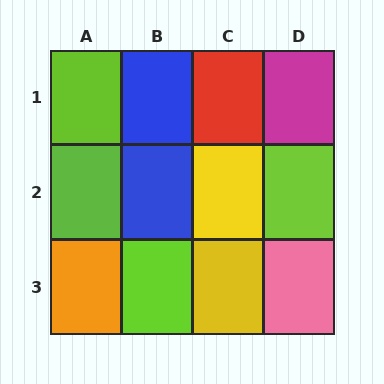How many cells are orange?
1 cell is orange.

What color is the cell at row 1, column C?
Red.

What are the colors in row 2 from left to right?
Lime, blue, yellow, lime.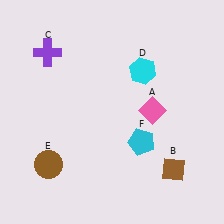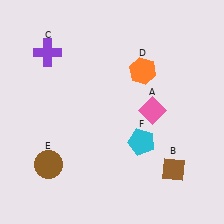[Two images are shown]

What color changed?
The hexagon (D) changed from cyan in Image 1 to orange in Image 2.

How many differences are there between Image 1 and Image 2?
There is 1 difference between the two images.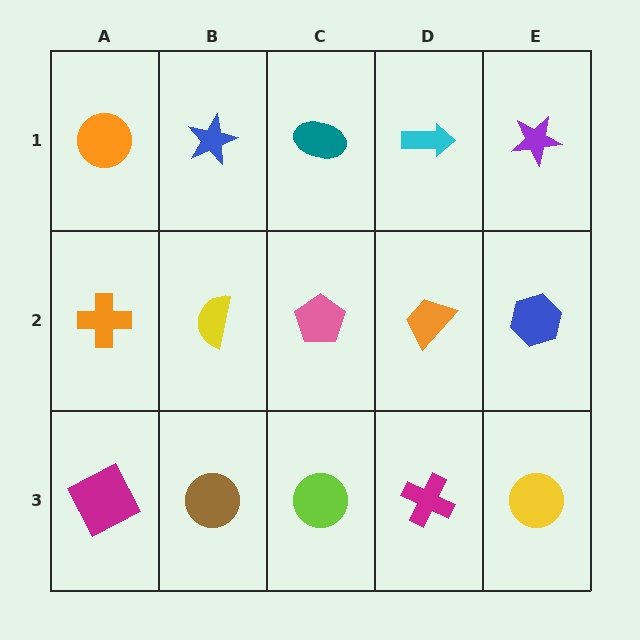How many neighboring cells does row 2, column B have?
4.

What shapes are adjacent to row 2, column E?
A purple star (row 1, column E), a yellow circle (row 3, column E), an orange trapezoid (row 2, column D).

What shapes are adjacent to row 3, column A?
An orange cross (row 2, column A), a brown circle (row 3, column B).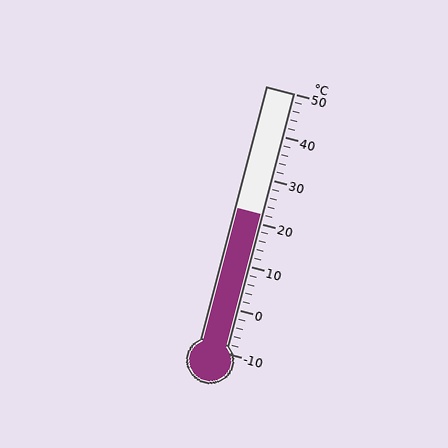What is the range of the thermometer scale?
The thermometer scale ranges from -10°C to 50°C.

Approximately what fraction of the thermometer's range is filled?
The thermometer is filled to approximately 55% of its range.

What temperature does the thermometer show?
The thermometer shows approximately 22°C.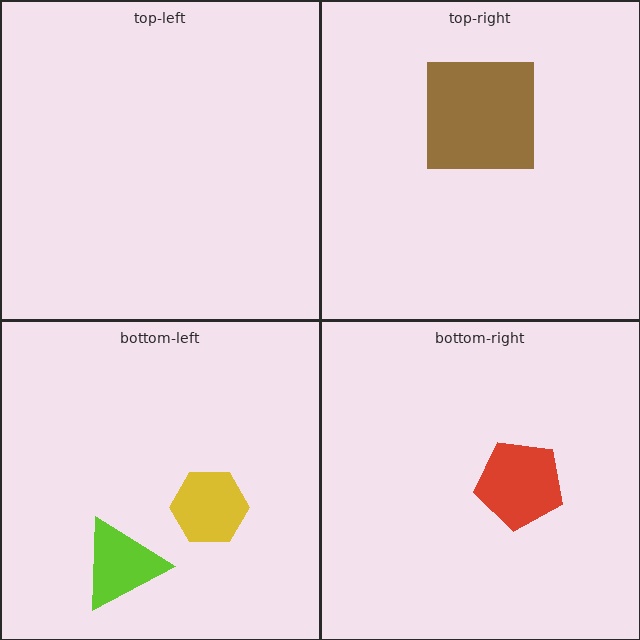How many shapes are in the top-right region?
1.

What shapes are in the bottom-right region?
The red pentagon.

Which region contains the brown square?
The top-right region.